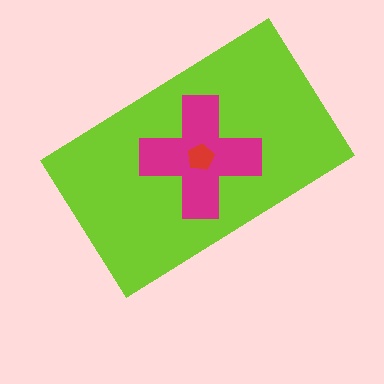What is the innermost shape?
The red pentagon.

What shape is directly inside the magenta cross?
The red pentagon.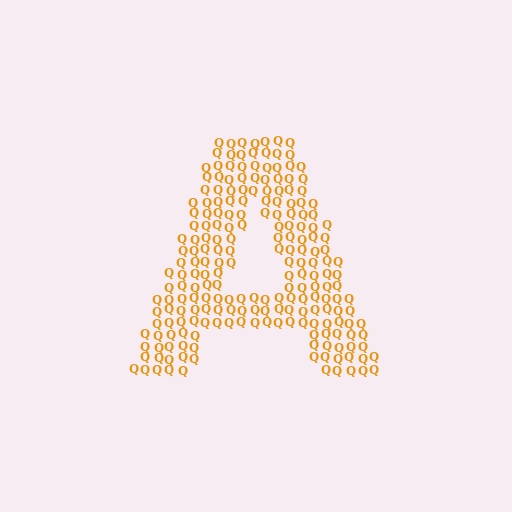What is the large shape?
The large shape is the letter A.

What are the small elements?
The small elements are letter Q's.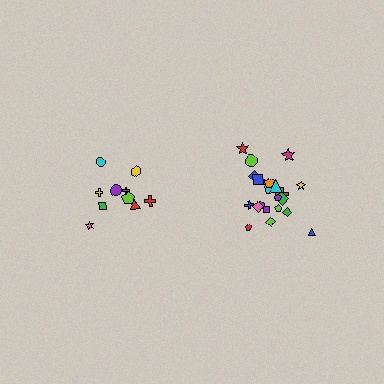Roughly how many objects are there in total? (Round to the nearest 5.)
Roughly 30 objects in total.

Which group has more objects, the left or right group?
The right group.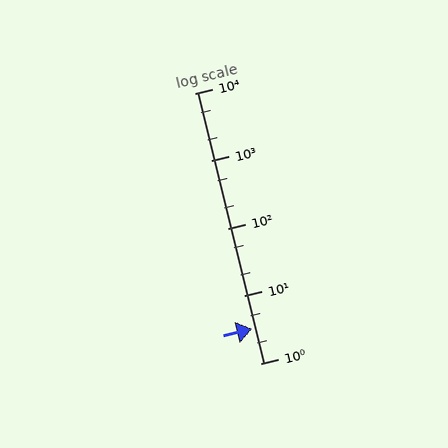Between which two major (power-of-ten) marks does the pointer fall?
The pointer is between 1 and 10.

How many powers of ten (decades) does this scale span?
The scale spans 4 decades, from 1 to 10000.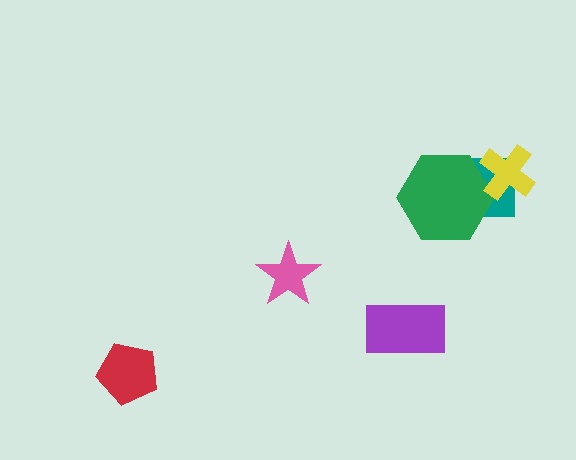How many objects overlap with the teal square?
2 objects overlap with the teal square.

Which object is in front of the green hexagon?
The yellow cross is in front of the green hexagon.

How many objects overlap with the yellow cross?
2 objects overlap with the yellow cross.